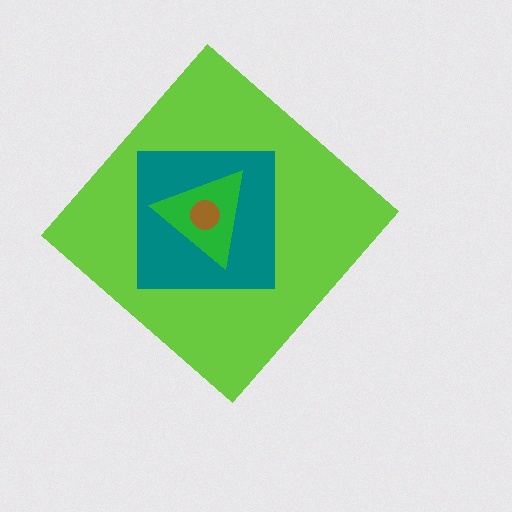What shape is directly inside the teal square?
The green triangle.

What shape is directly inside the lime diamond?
The teal square.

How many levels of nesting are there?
4.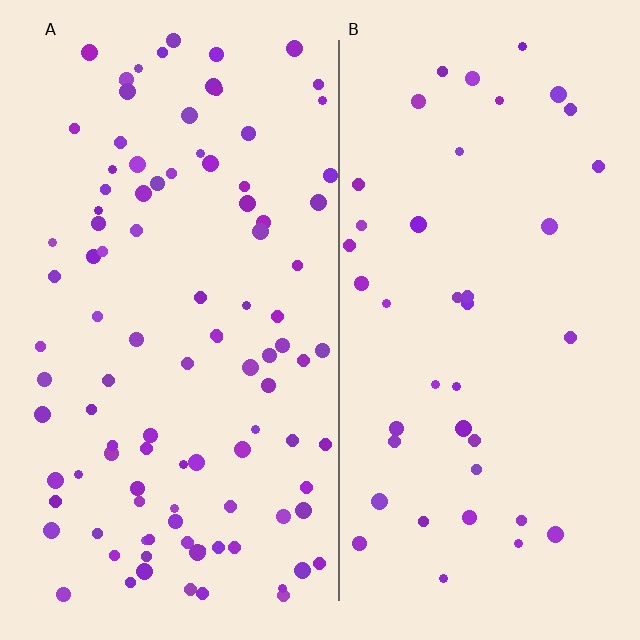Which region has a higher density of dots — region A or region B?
A (the left).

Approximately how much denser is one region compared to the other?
Approximately 2.5× — region A over region B.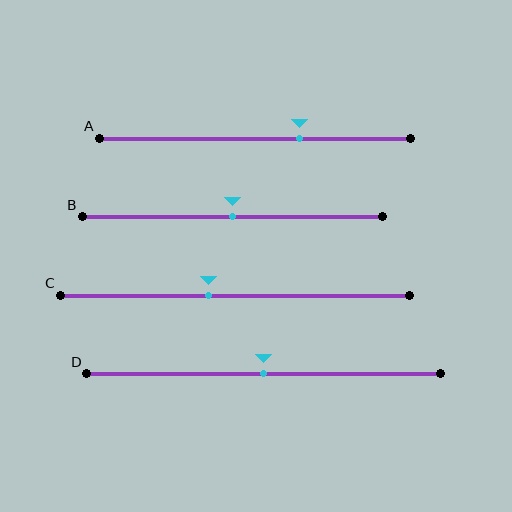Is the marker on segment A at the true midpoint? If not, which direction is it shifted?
No, the marker on segment A is shifted to the right by about 15% of the segment length.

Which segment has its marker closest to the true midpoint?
Segment B has its marker closest to the true midpoint.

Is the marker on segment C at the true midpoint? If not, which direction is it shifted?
No, the marker on segment C is shifted to the left by about 7% of the segment length.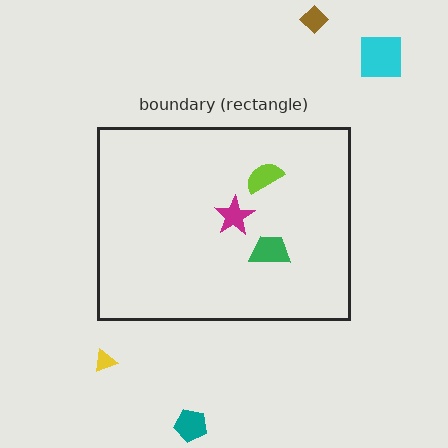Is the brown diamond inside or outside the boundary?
Outside.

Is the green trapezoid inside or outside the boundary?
Inside.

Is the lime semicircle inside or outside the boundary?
Inside.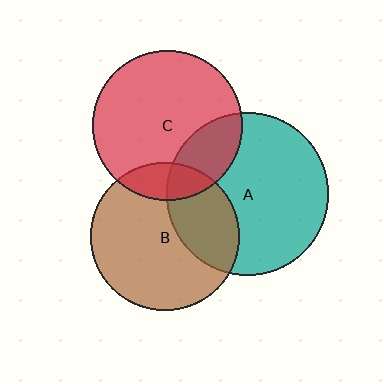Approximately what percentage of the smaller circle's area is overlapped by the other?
Approximately 30%.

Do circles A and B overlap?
Yes.